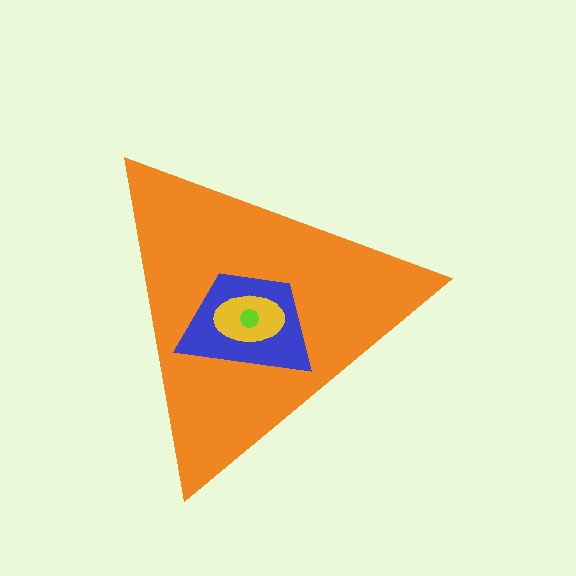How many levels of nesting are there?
4.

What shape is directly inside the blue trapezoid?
The yellow ellipse.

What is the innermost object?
The lime circle.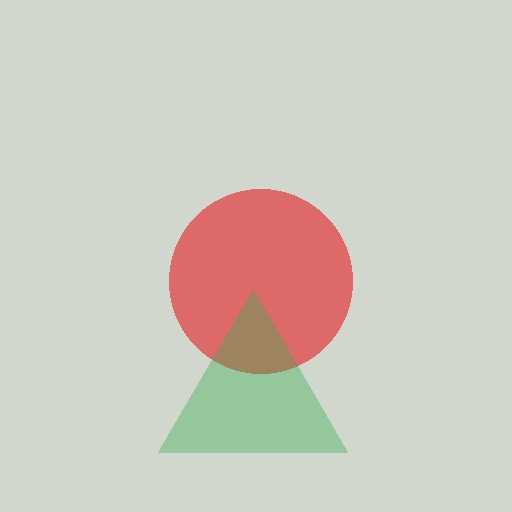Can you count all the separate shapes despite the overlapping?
Yes, there are 2 separate shapes.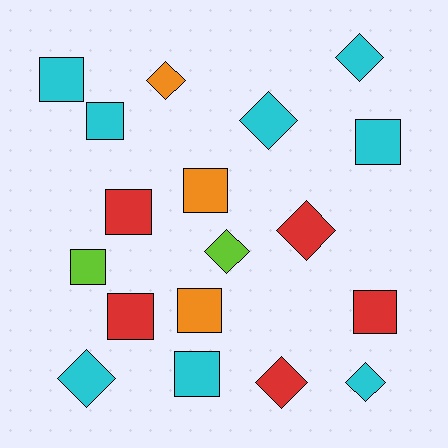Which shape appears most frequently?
Square, with 10 objects.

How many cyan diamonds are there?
There are 4 cyan diamonds.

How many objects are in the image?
There are 18 objects.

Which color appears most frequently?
Cyan, with 8 objects.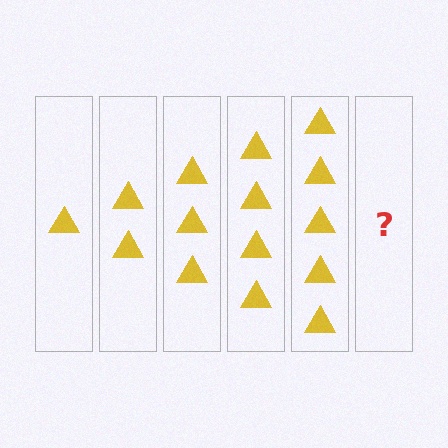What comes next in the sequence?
The next element should be 6 triangles.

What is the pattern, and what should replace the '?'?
The pattern is that each step adds one more triangle. The '?' should be 6 triangles.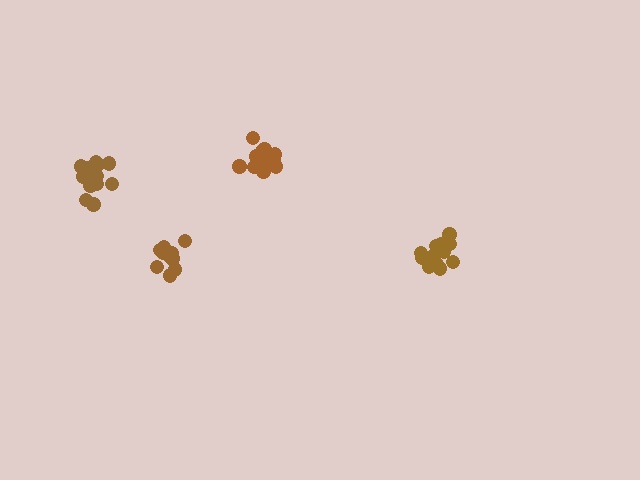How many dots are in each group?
Group 1: 16 dots, Group 2: 13 dots, Group 3: 14 dots, Group 4: 17 dots (60 total).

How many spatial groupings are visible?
There are 4 spatial groupings.